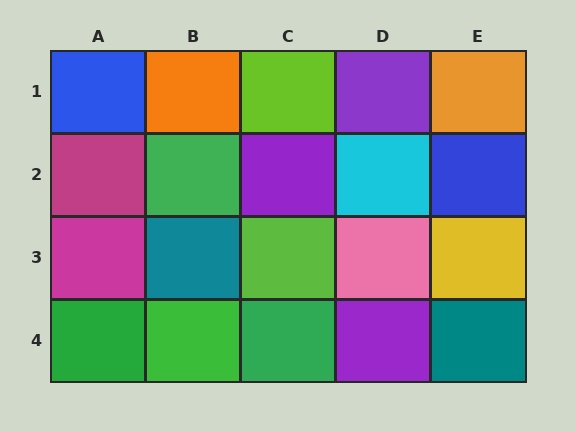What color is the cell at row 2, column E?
Blue.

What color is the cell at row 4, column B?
Green.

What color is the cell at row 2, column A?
Magenta.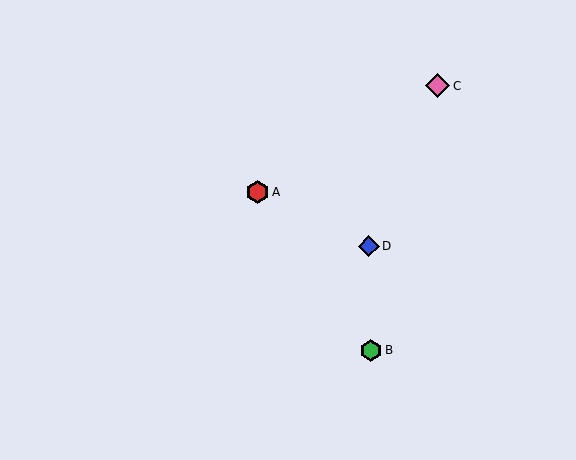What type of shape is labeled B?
Shape B is a green hexagon.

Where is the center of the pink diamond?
The center of the pink diamond is at (438, 86).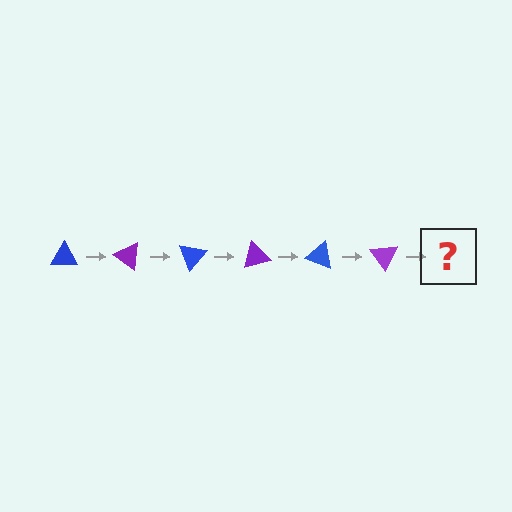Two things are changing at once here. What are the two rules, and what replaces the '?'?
The two rules are that it rotates 35 degrees each step and the color cycles through blue and purple. The '?' should be a blue triangle, rotated 210 degrees from the start.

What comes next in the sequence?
The next element should be a blue triangle, rotated 210 degrees from the start.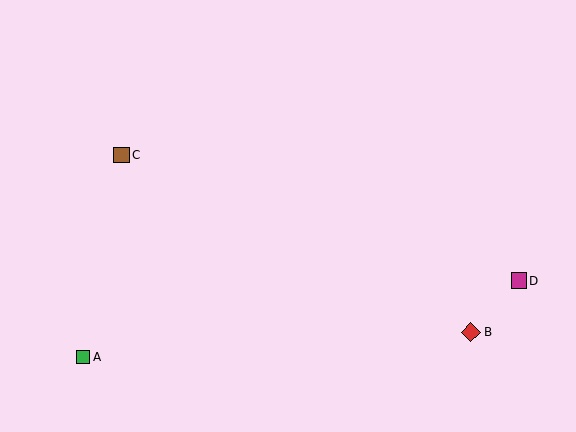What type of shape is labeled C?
Shape C is a brown square.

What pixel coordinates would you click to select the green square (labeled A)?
Click at (83, 357) to select the green square A.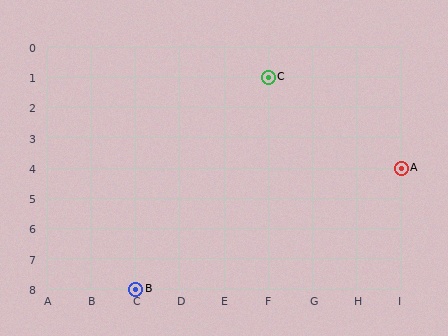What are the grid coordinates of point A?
Point A is at grid coordinates (I, 4).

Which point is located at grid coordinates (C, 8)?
Point B is at (C, 8).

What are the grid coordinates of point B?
Point B is at grid coordinates (C, 8).